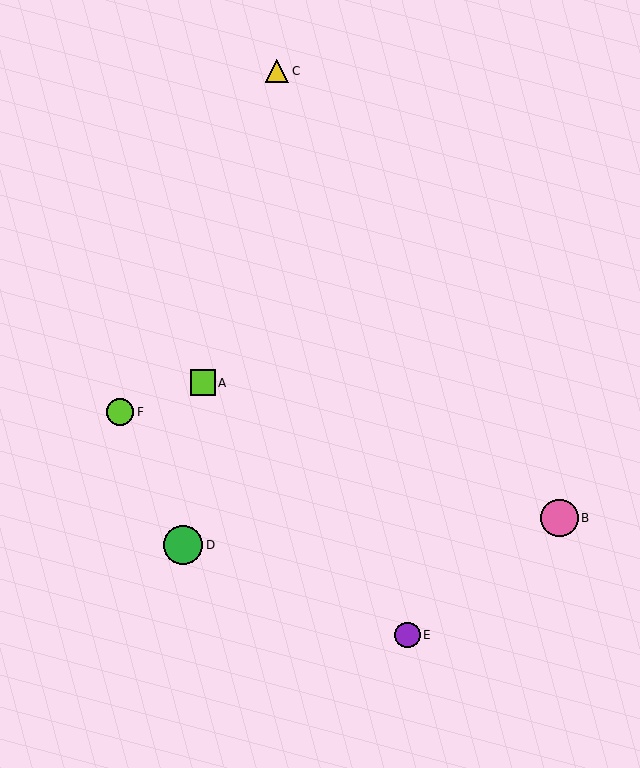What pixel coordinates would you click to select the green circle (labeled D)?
Click at (183, 545) to select the green circle D.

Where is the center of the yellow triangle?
The center of the yellow triangle is at (277, 71).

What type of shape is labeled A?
Shape A is a lime square.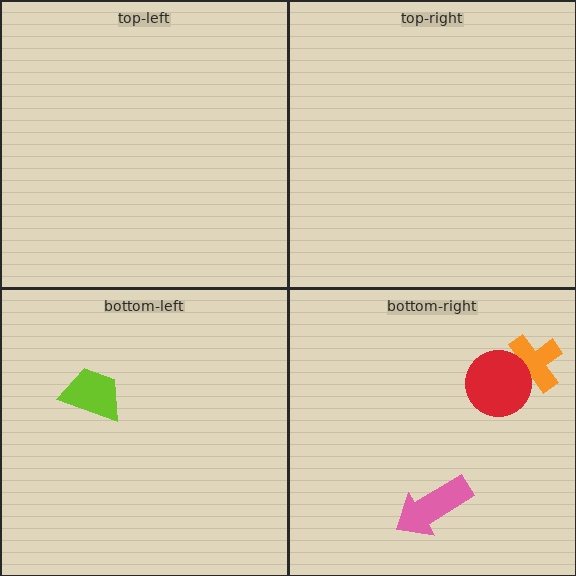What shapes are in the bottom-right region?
The orange cross, the pink arrow, the red circle.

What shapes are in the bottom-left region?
The lime trapezoid.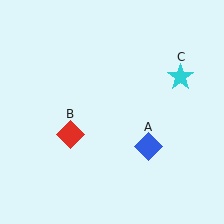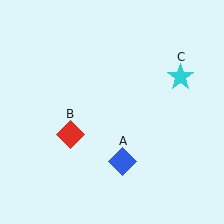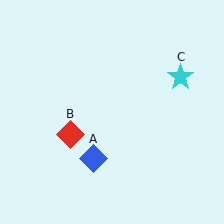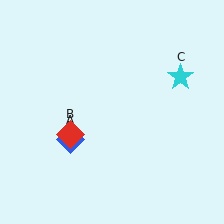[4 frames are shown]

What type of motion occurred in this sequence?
The blue diamond (object A) rotated clockwise around the center of the scene.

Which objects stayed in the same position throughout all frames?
Red diamond (object B) and cyan star (object C) remained stationary.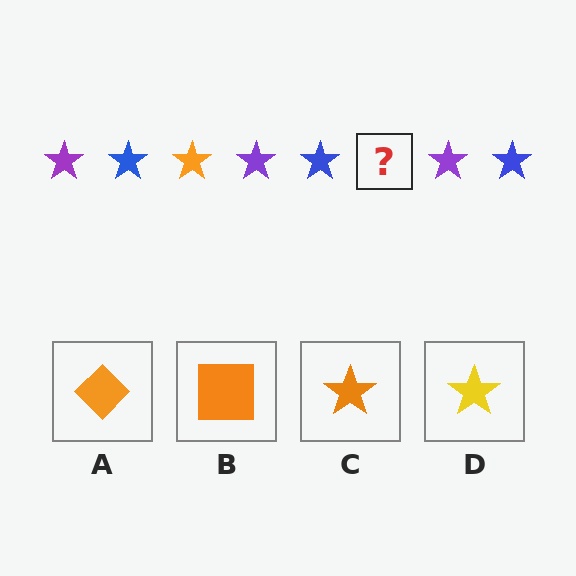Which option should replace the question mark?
Option C.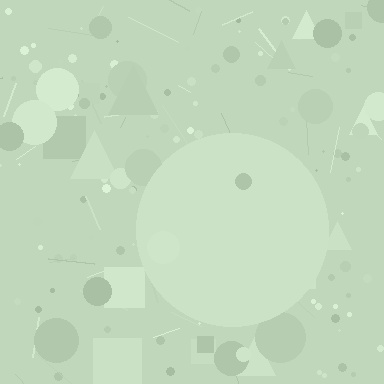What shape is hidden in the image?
A circle is hidden in the image.